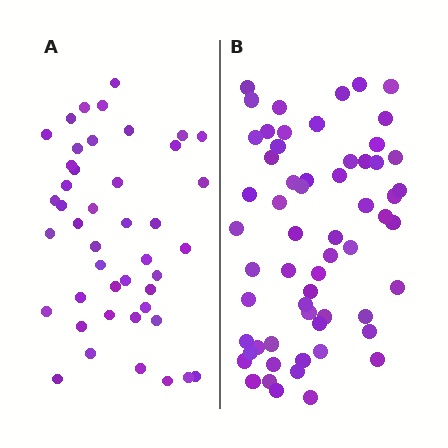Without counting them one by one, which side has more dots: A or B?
Region B (the right region) has more dots.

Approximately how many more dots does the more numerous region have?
Region B has approximately 15 more dots than region A.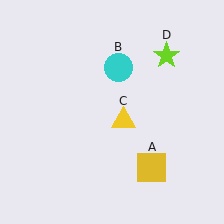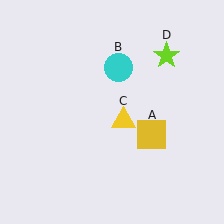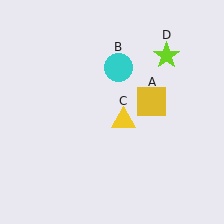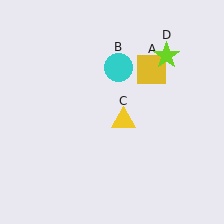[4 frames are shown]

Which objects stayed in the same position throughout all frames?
Cyan circle (object B) and yellow triangle (object C) and lime star (object D) remained stationary.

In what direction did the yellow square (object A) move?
The yellow square (object A) moved up.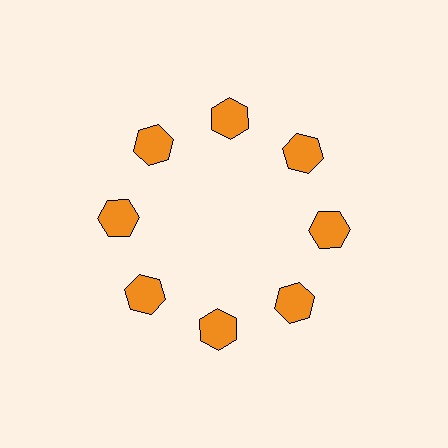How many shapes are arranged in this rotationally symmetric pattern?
There are 8 shapes, arranged in 8 groups of 1.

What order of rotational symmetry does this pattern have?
This pattern has 8-fold rotational symmetry.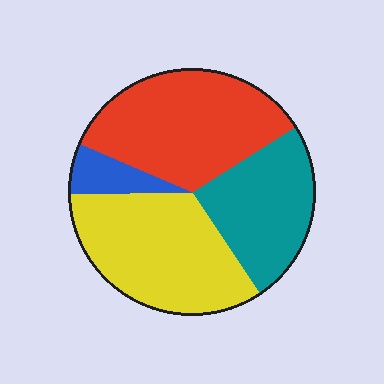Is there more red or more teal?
Red.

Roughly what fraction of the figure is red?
Red covers about 35% of the figure.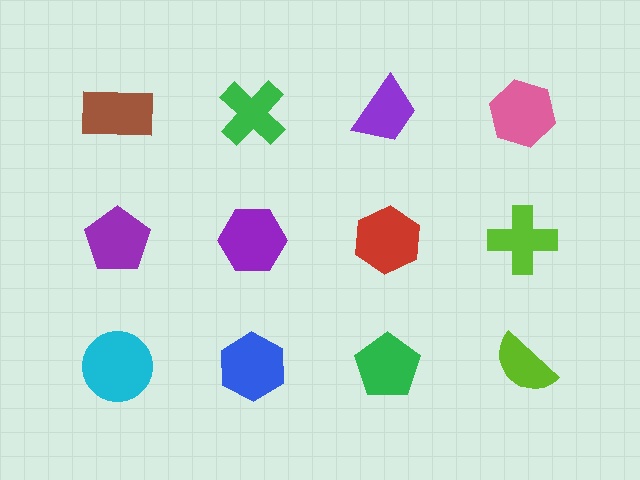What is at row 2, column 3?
A red hexagon.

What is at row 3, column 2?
A blue hexagon.